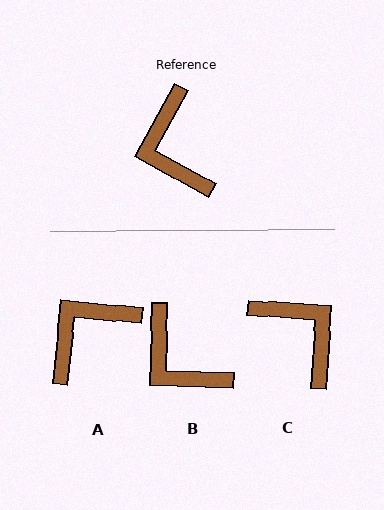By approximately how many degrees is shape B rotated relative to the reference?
Approximately 27 degrees counter-clockwise.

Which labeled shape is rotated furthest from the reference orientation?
C, about 156 degrees away.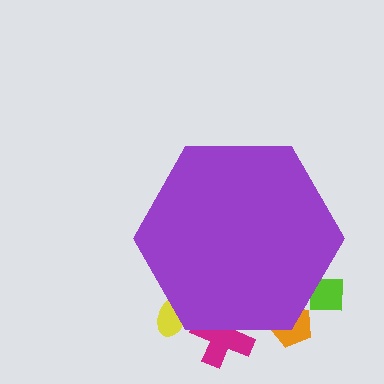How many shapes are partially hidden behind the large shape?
4 shapes are partially hidden.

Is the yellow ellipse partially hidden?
Yes, the yellow ellipse is partially hidden behind the purple hexagon.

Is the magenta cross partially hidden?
Yes, the magenta cross is partially hidden behind the purple hexagon.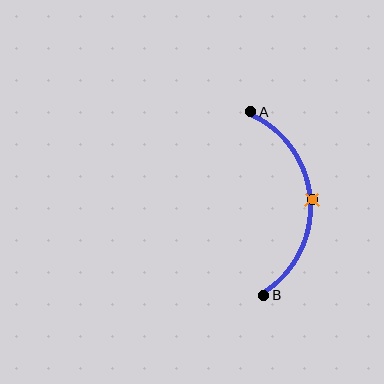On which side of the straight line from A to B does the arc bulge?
The arc bulges to the right of the straight line connecting A and B.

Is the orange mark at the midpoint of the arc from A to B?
Yes. The orange mark lies on the arc at equal arc-length from both A and B — it is the arc midpoint.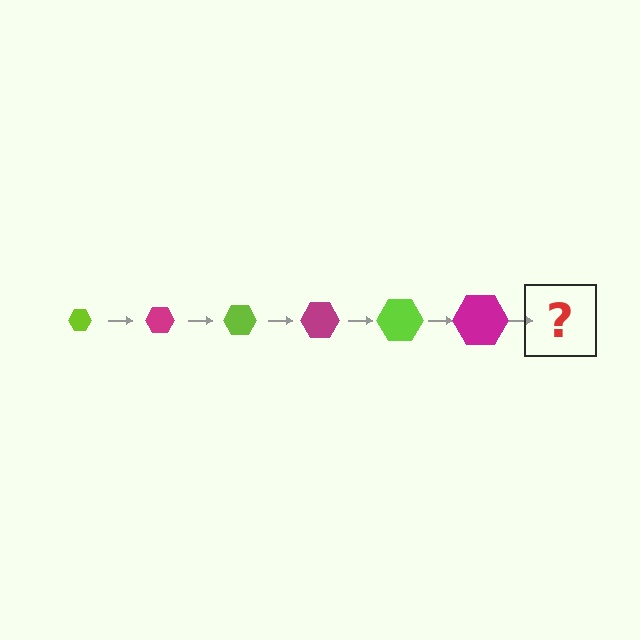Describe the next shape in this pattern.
It should be a lime hexagon, larger than the previous one.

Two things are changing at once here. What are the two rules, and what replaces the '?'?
The two rules are that the hexagon grows larger each step and the color cycles through lime and magenta. The '?' should be a lime hexagon, larger than the previous one.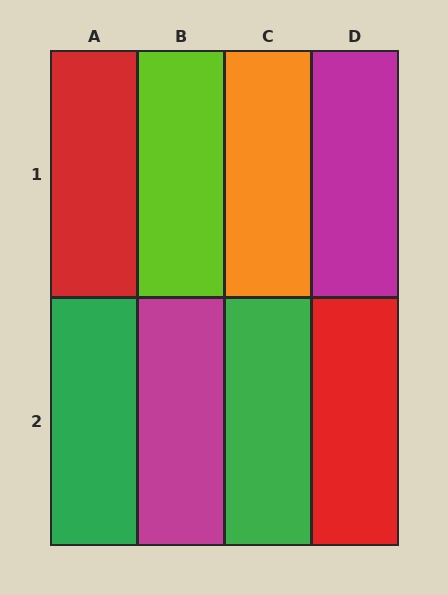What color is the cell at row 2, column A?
Green.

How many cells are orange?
1 cell is orange.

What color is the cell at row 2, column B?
Magenta.